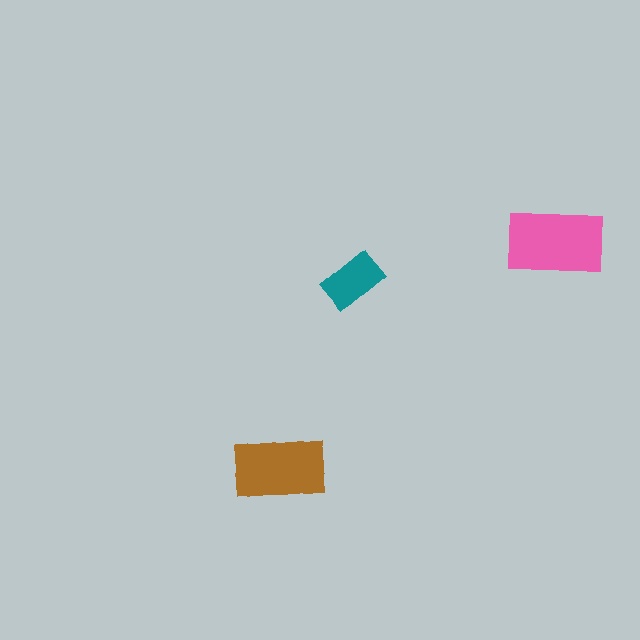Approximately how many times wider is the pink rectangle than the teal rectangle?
About 1.5 times wider.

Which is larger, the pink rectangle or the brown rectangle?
The pink one.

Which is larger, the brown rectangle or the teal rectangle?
The brown one.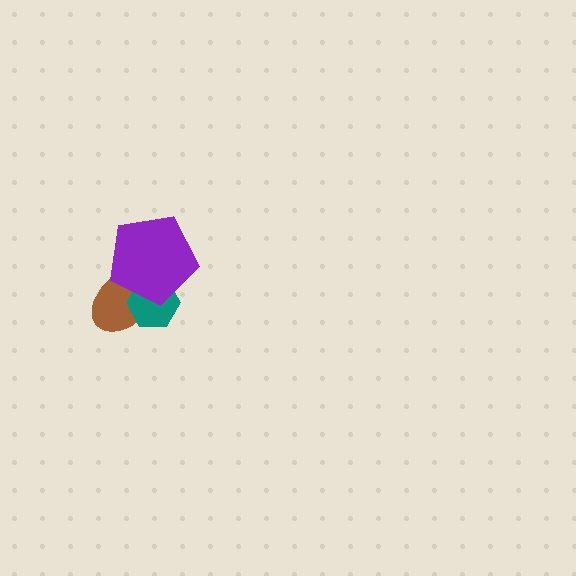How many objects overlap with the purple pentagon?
2 objects overlap with the purple pentagon.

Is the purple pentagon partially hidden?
No, no other shape covers it.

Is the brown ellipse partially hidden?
Yes, it is partially covered by another shape.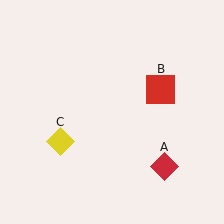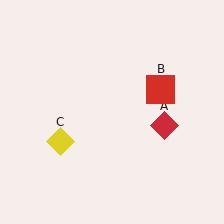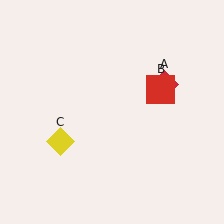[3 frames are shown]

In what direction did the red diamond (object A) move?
The red diamond (object A) moved up.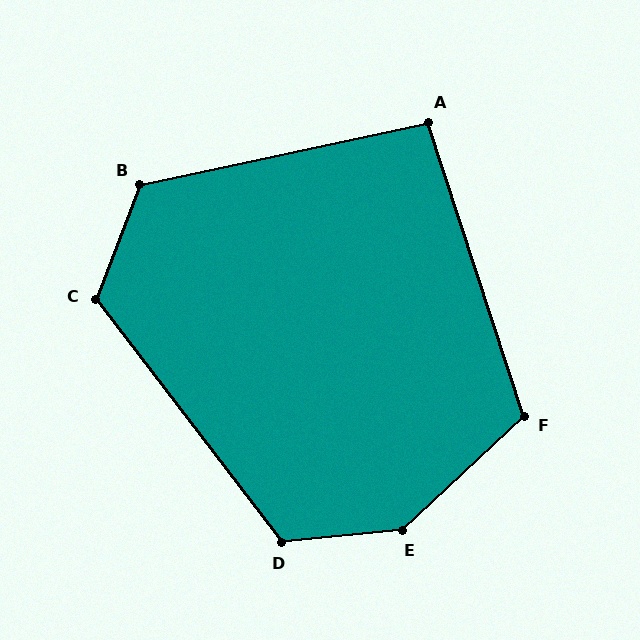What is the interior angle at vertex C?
Approximately 121 degrees (obtuse).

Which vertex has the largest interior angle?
E, at approximately 143 degrees.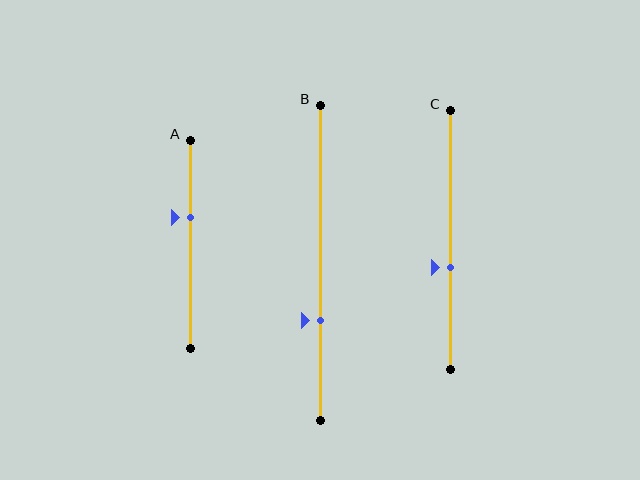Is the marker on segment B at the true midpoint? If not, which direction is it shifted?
No, the marker on segment B is shifted downward by about 18% of the segment length.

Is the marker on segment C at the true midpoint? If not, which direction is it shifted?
No, the marker on segment C is shifted downward by about 11% of the segment length.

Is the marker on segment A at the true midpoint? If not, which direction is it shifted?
No, the marker on segment A is shifted upward by about 13% of the segment length.